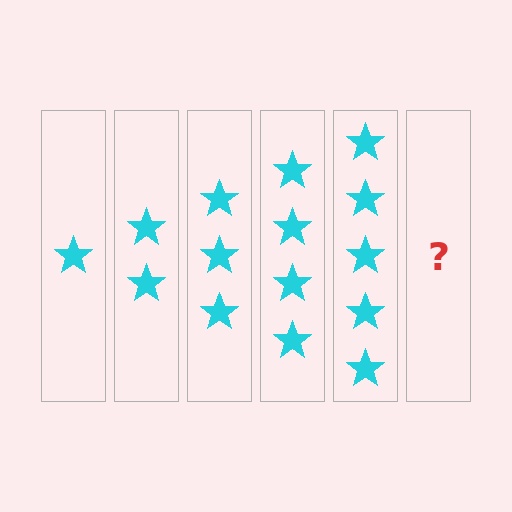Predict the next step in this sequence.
The next step is 6 stars.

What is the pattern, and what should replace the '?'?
The pattern is that each step adds one more star. The '?' should be 6 stars.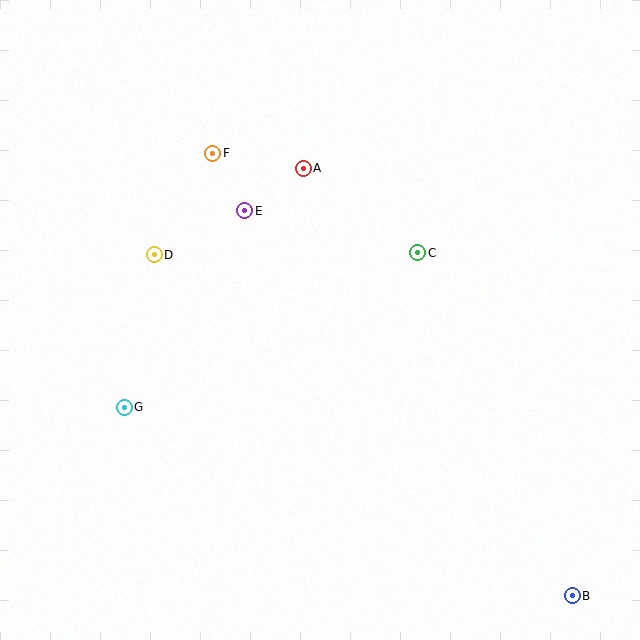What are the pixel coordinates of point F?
Point F is at (213, 153).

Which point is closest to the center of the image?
Point C at (418, 253) is closest to the center.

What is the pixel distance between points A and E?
The distance between A and E is 72 pixels.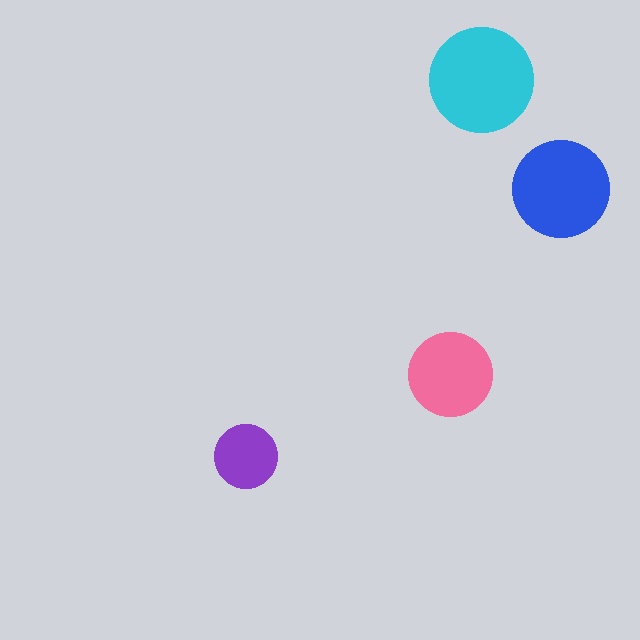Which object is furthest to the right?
The blue circle is rightmost.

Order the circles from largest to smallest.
the cyan one, the blue one, the pink one, the purple one.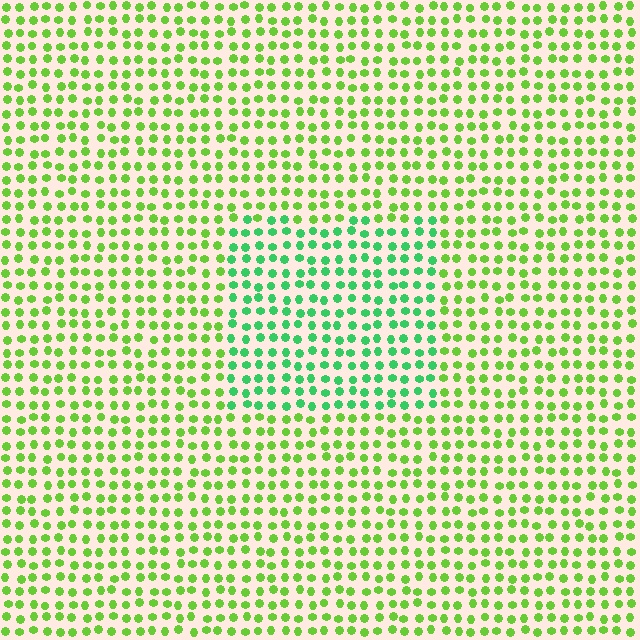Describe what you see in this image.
The image is filled with small lime elements in a uniform arrangement. A rectangle-shaped region is visible where the elements are tinted to a slightly different hue, forming a subtle color boundary.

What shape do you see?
I see a rectangle.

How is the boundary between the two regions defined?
The boundary is defined purely by a slight shift in hue (about 38 degrees). Spacing, size, and orientation are identical on both sides.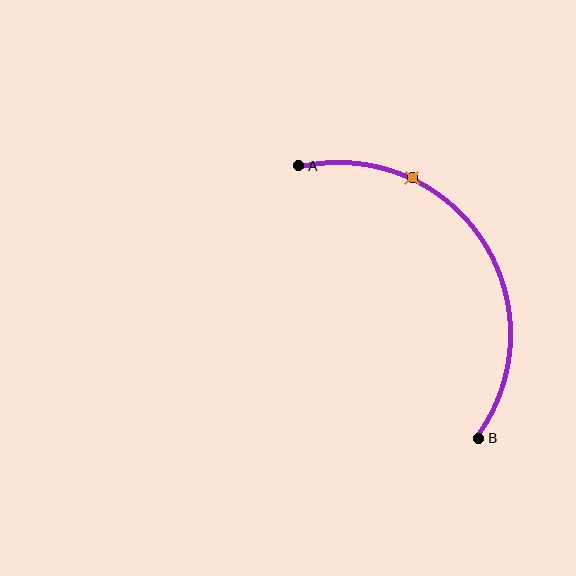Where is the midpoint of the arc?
The arc midpoint is the point on the curve farthest from the straight line joining A and B. It sits to the right of that line.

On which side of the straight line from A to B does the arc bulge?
The arc bulges to the right of the straight line connecting A and B.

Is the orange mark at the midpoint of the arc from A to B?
No. The orange mark lies on the arc but is closer to endpoint A. The arc midpoint would be at the point on the curve equidistant along the arc from both A and B.